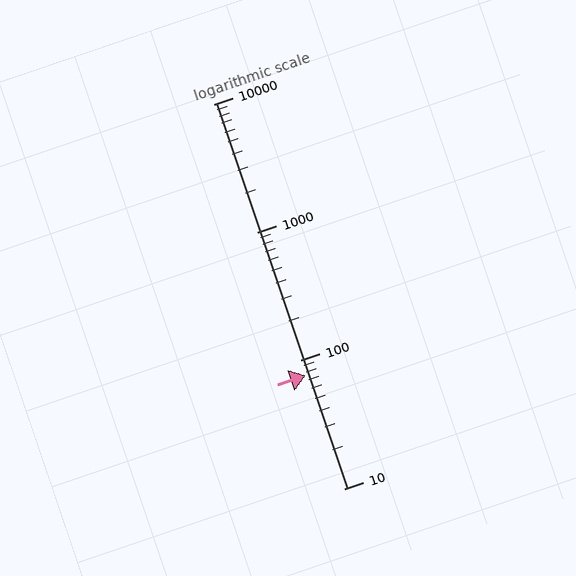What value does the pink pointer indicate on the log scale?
The pointer indicates approximately 77.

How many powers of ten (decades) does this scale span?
The scale spans 3 decades, from 10 to 10000.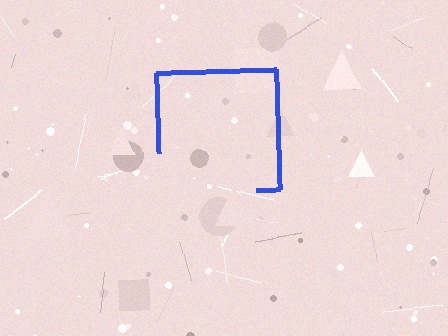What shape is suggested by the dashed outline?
The dashed outline suggests a square.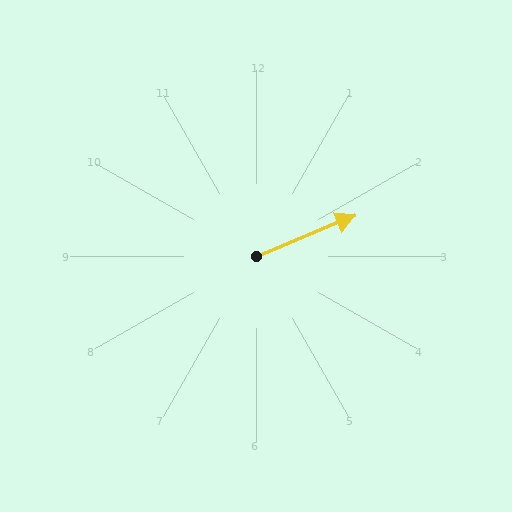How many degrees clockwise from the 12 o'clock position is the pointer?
Approximately 68 degrees.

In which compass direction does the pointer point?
East.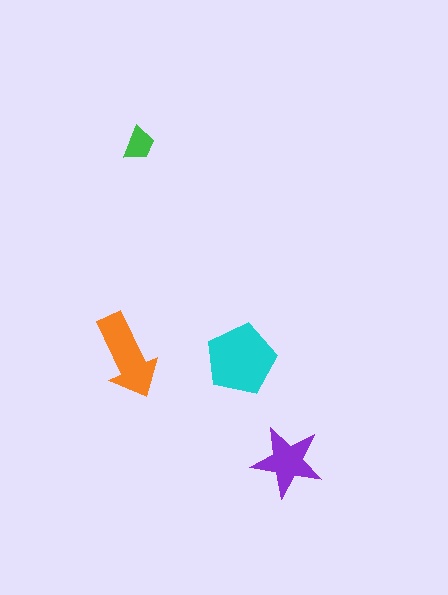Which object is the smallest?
The green trapezoid.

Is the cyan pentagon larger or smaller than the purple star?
Larger.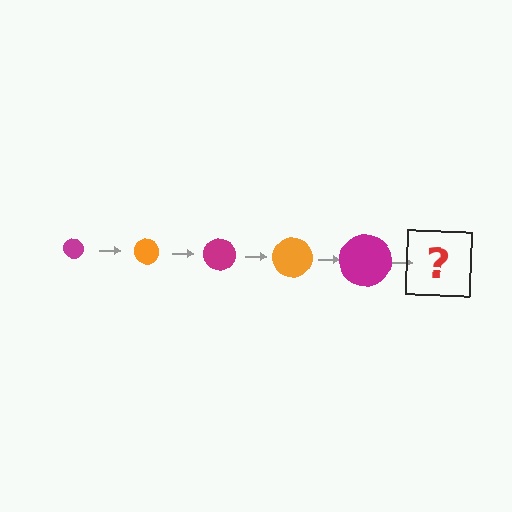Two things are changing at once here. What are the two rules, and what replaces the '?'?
The two rules are that the circle grows larger each step and the color cycles through magenta and orange. The '?' should be an orange circle, larger than the previous one.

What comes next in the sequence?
The next element should be an orange circle, larger than the previous one.